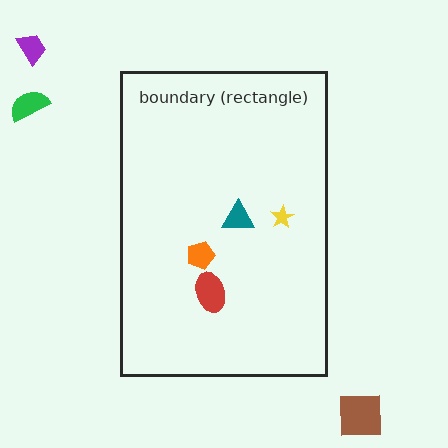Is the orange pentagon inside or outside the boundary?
Inside.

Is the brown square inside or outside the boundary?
Outside.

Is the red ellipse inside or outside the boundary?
Inside.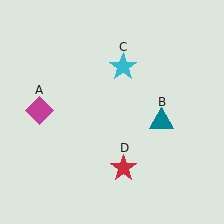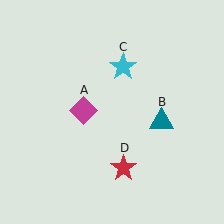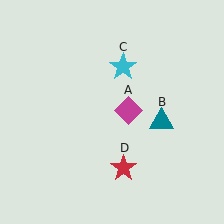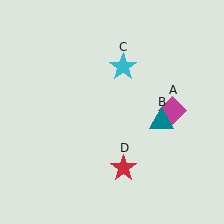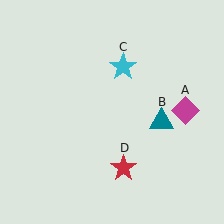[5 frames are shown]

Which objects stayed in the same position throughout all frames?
Teal triangle (object B) and cyan star (object C) and red star (object D) remained stationary.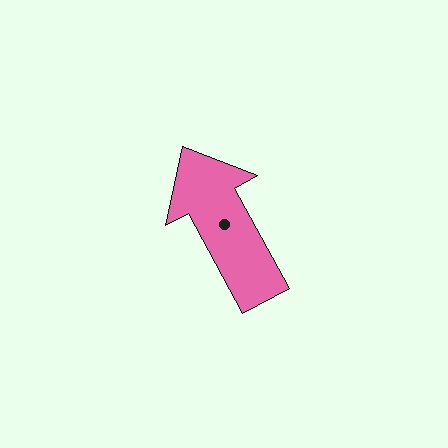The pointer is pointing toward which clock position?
Roughly 11 o'clock.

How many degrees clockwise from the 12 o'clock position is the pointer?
Approximately 332 degrees.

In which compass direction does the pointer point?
Northwest.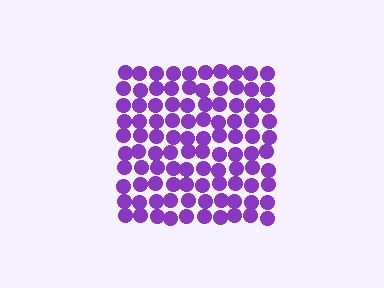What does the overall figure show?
The overall figure shows a square.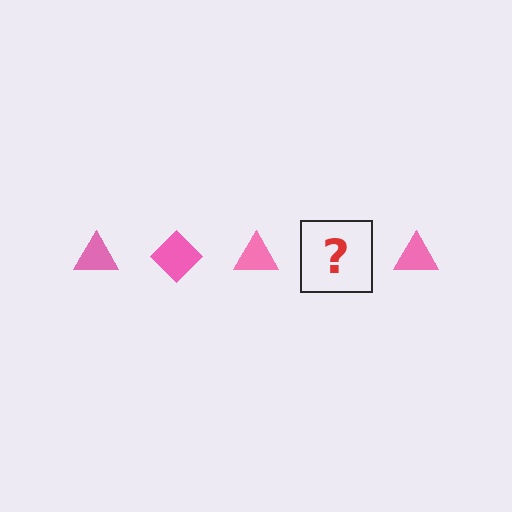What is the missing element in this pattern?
The missing element is a pink diamond.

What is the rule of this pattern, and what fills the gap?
The rule is that the pattern cycles through triangle, diamond shapes in pink. The gap should be filled with a pink diamond.